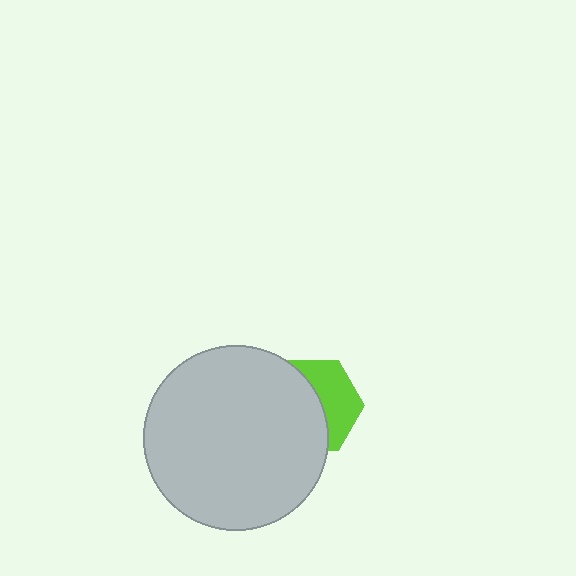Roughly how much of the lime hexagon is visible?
A small part of it is visible (roughly 43%).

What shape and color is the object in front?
The object in front is a light gray circle.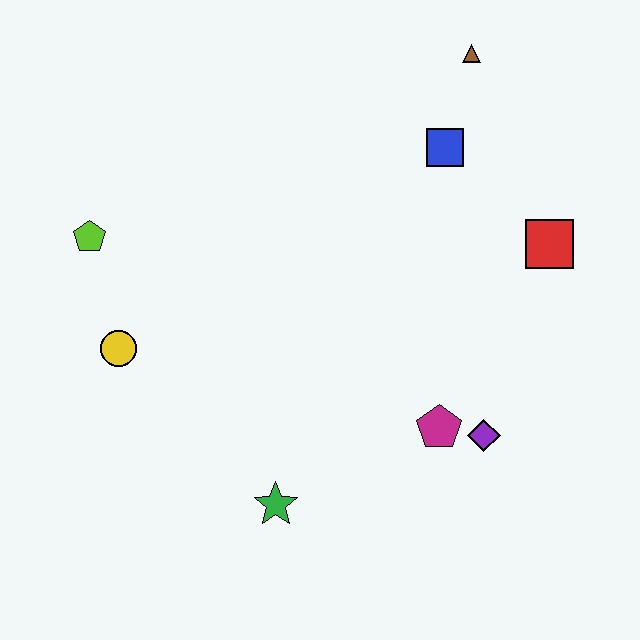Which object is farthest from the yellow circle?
The brown triangle is farthest from the yellow circle.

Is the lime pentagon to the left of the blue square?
Yes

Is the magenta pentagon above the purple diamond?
Yes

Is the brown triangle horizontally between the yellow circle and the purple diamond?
Yes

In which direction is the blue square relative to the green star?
The blue square is above the green star.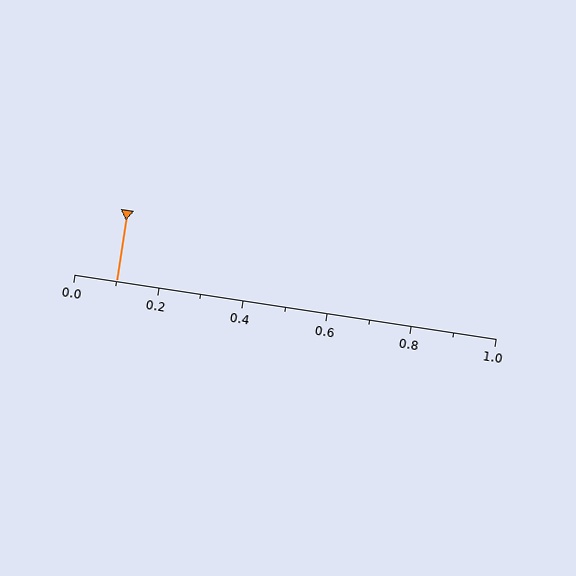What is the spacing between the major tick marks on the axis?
The major ticks are spaced 0.2 apart.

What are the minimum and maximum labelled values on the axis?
The axis runs from 0.0 to 1.0.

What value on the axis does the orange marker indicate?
The marker indicates approximately 0.1.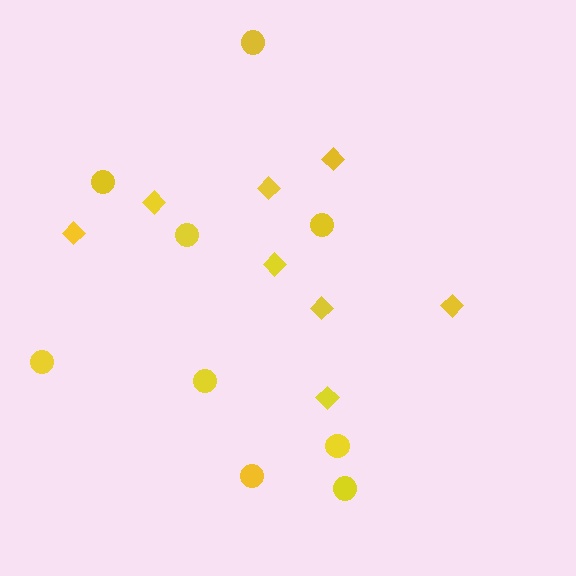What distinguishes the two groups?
There are 2 groups: one group of circles (9) and one group of diamonds (8).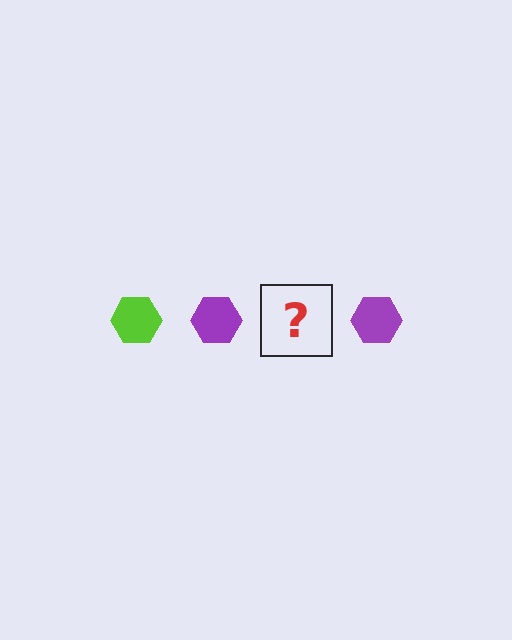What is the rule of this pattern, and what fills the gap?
The rule is that the pattern cycles through lime, purple hexagons. The gap should be filled with a lime hexagon.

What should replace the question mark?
The question mark should be replaced with a lime hexagon.